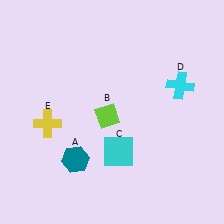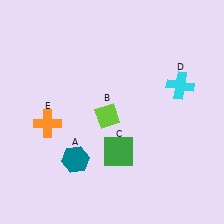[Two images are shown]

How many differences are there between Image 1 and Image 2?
There are 2 differences between the two images.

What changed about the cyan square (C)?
In Image 1, C is cyan. In Image 2, it changed to green.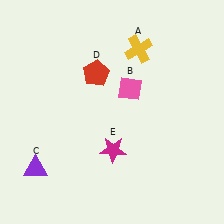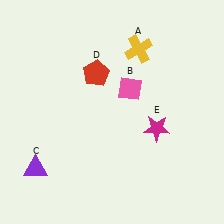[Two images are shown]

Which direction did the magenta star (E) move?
The magenta star (E) moved right.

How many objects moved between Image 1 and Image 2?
1 object moved between the two images.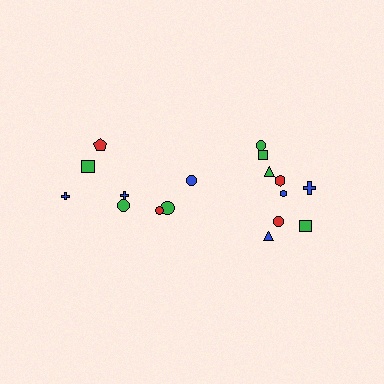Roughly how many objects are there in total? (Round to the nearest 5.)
Roughly 15 objects in total.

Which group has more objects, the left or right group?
The right group.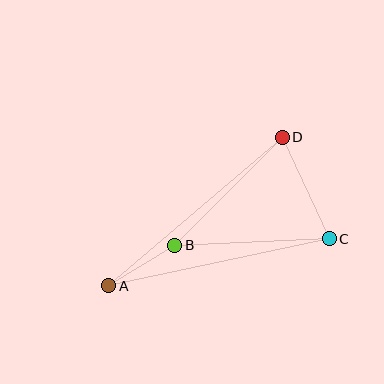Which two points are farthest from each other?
Points A and D are farthest from each other.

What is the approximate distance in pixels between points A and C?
The distance between A and C is approximately 225 pixels.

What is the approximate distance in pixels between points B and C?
The distance between B and C is approximately 154 pixels.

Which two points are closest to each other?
Points A and B are closest to each other.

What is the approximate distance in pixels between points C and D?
The distance between C and D is approximately 112 pixels.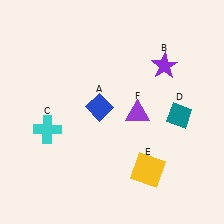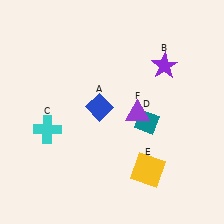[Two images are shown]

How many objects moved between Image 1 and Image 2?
1 object moved between the two images.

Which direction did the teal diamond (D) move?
The teal diamond (D) moved left.